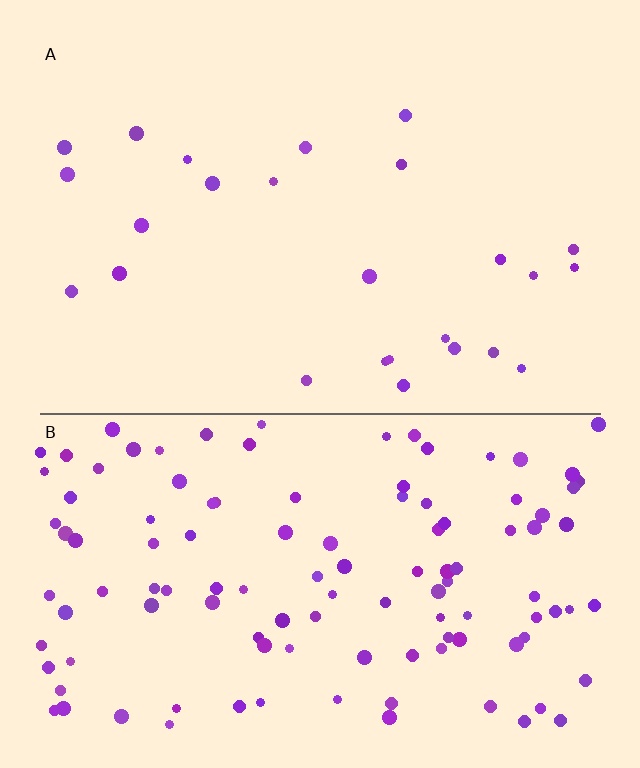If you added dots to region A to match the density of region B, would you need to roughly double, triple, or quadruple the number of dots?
Approximately quadruple.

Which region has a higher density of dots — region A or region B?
B (the bottom).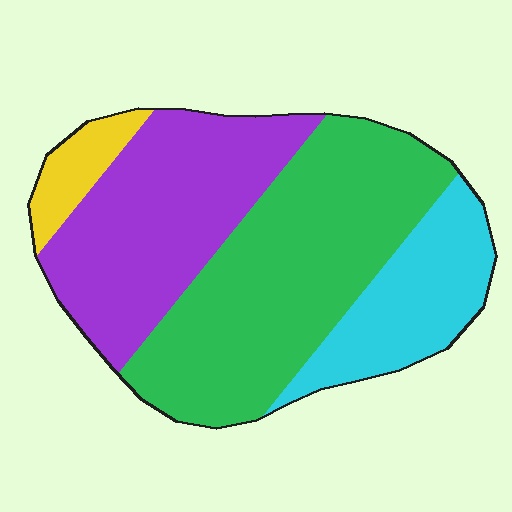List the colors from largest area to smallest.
From largest to smallest: green, purple, cyan, yellow.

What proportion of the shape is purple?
Purple covers roughly 30% of the shape.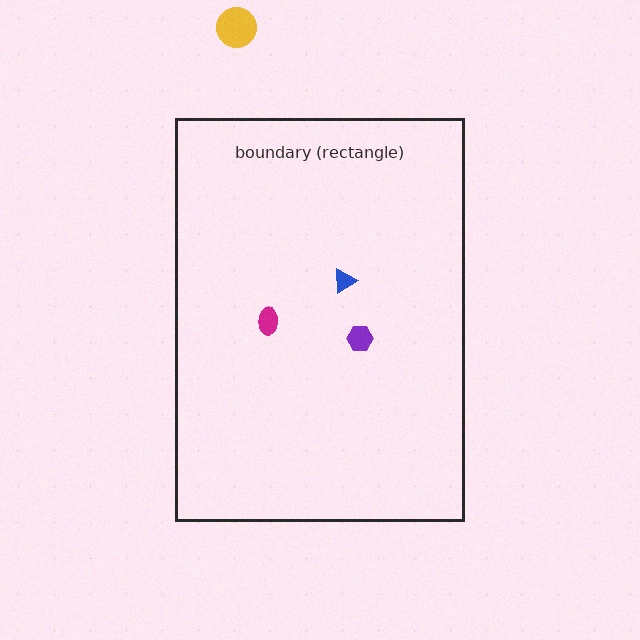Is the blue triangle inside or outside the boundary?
Inside.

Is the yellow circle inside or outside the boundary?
Outside.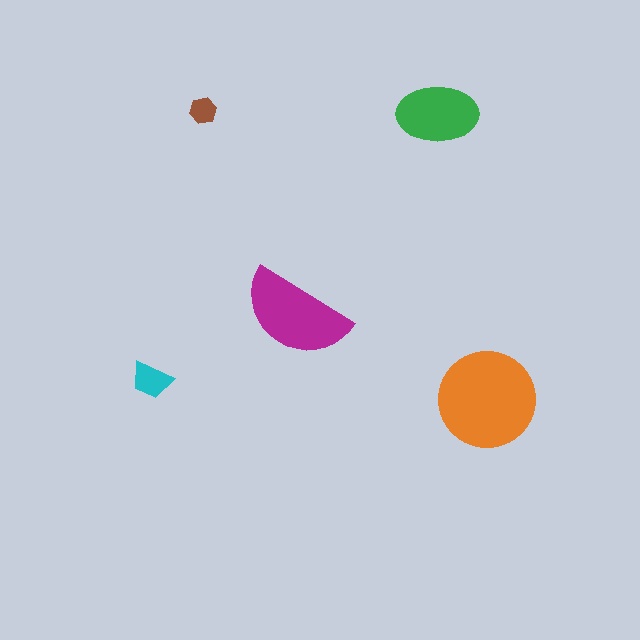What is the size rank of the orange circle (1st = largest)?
1st.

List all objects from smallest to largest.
The brown hexagon, the cyan trapezoid, the green ellipse, the magenta semicircle, the orange circle.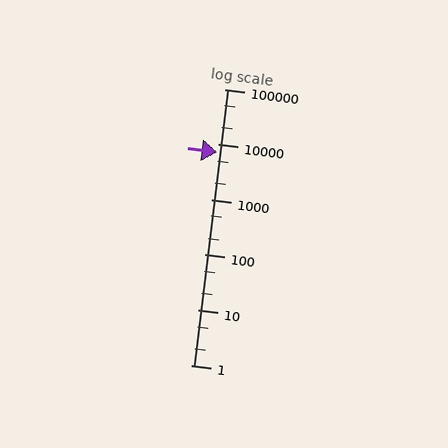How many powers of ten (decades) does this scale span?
The scale spans 5 decades, from 1 to 100000.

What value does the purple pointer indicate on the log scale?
The pointer indicates approximately 7300.